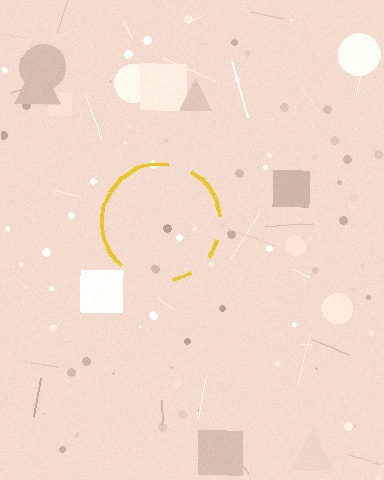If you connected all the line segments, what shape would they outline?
They would outline a circle.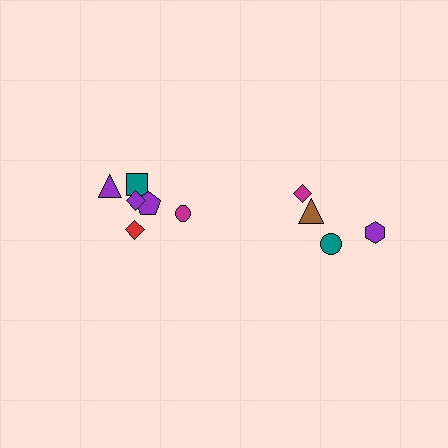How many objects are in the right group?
There are 4 objects.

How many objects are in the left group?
There are 6 objects.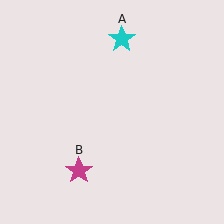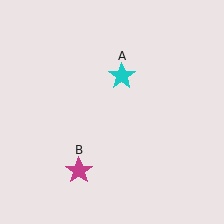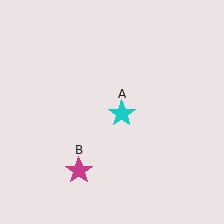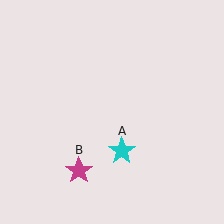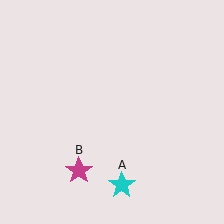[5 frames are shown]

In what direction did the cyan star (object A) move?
The cyan star (object A) moved down.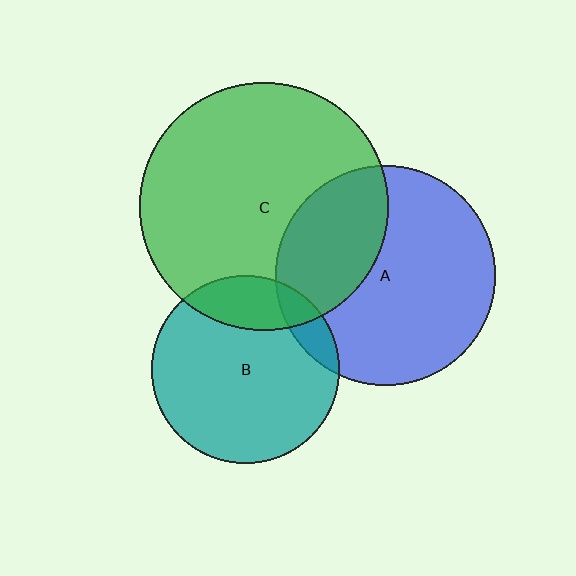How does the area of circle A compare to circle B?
Approximately 1.4 times.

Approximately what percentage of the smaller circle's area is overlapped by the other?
Approximately 10%.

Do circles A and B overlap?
Yes.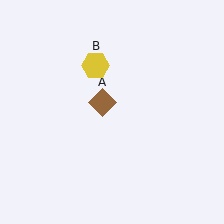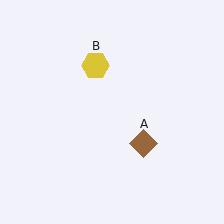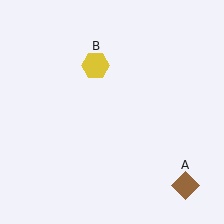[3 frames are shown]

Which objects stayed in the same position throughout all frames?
Yellow hexagon (object B) remained stationary.